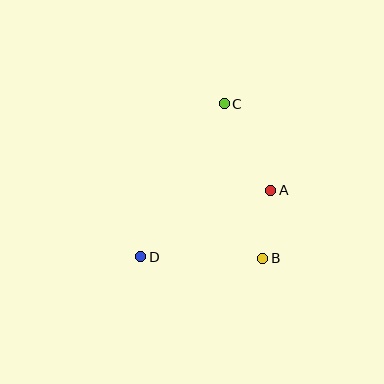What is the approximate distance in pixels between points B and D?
The distance between B and D is approximately 122 pixels.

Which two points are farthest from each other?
Points C and D are farthest from each other.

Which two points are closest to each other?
Points A and B are closest to each other.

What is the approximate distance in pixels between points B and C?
The distance between B and C is approximately 159 pixels.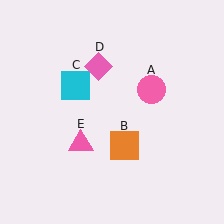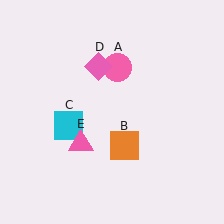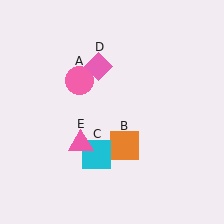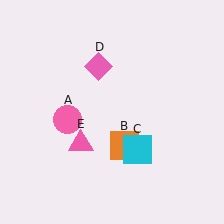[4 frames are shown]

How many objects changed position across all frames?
2 objects changed position: pink circle (object A), cyan square (object C).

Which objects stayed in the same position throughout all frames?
Orange square (object B) and pink diamond (object D) and pink triangle (object E) remained stationary.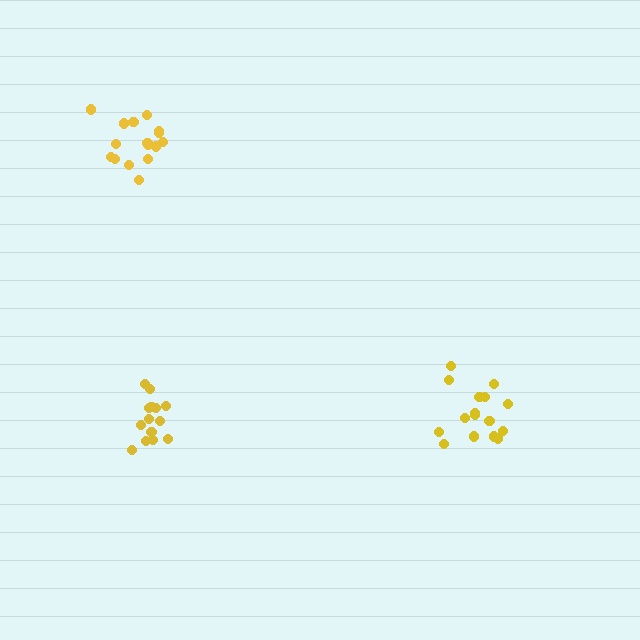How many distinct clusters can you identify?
There are 3 distinct clusters.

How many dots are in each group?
Group 1: 16 dots, Group 2: 16 dots, Group 3: 14 dots (46 total).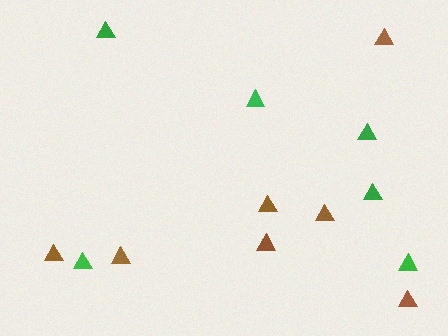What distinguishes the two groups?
There are 2 groups: one group of brown triangles (7) and one group of green triangles (6).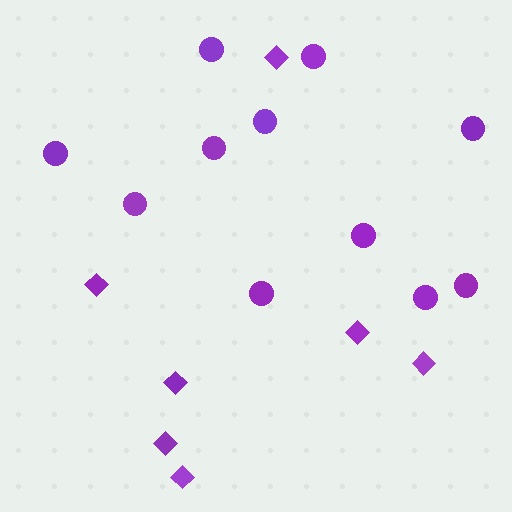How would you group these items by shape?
There are 2 groups: one group of circles (11) and one group of diamonds (7).